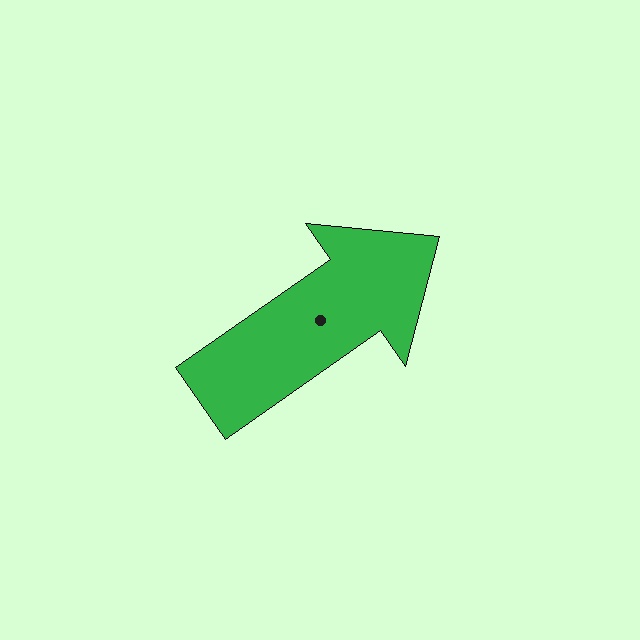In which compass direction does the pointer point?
Northeast.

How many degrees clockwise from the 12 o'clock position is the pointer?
Approximately 55 degrees.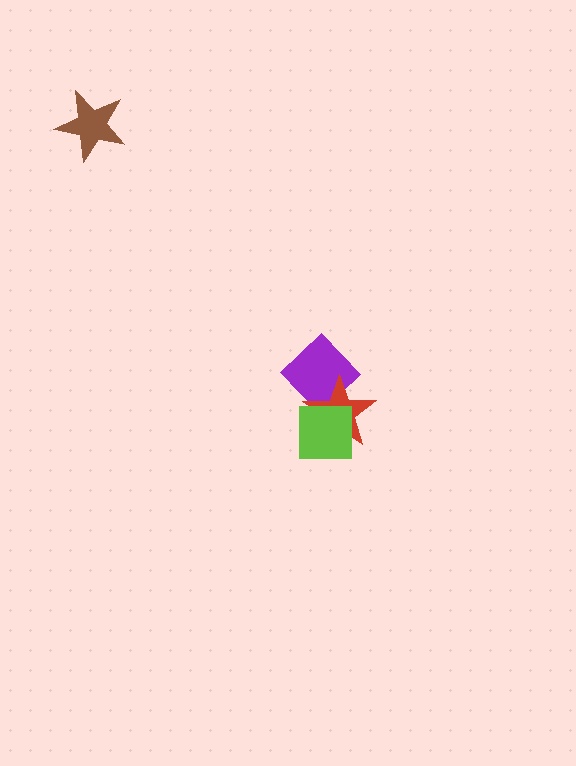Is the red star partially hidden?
Yes, it is partially covered by another shape.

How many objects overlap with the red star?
2 objects overlap with the red star.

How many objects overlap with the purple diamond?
1 object overlaps with the purple diamond.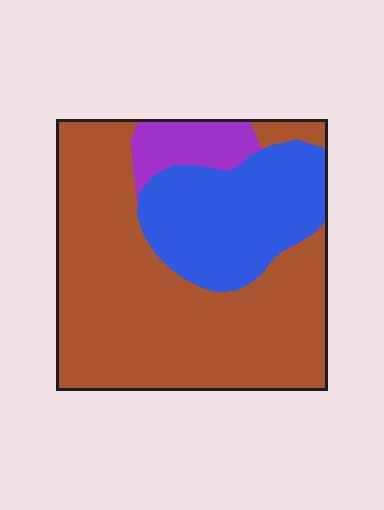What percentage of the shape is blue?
Blue covers 27% of the shape.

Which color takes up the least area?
Purple, at roughly 10%.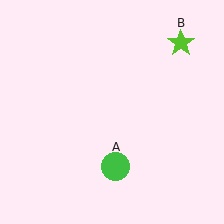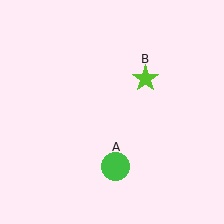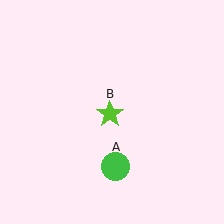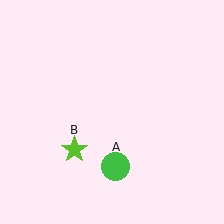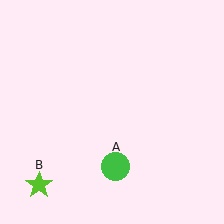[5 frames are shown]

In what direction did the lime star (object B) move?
The lime star (object B) moved down and to the left.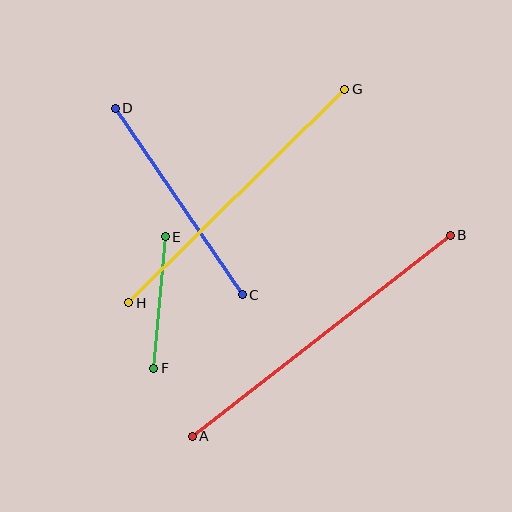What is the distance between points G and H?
The distance is approximately 303 pixels.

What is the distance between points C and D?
The distance is approximately 225 pixels.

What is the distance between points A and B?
The distance is approximately 327 pixels.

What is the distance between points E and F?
The distance is approximately 132 pixels.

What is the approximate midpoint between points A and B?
The midpoint is at approximately (321, 336) pixels.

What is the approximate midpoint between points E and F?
The midpoint is at approximately (159, 303) pixels.